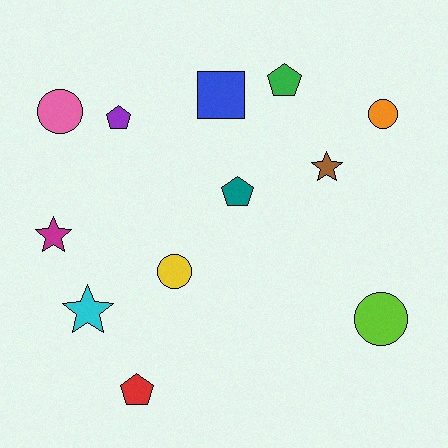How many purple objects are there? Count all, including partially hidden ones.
There is 1 purple object.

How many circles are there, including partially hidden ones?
There are 4 circles.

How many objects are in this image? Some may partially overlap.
There are 12 objects.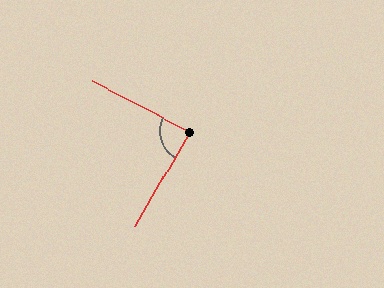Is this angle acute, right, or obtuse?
It is approximately a right angle.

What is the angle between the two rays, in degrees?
Approximately 87 degrees.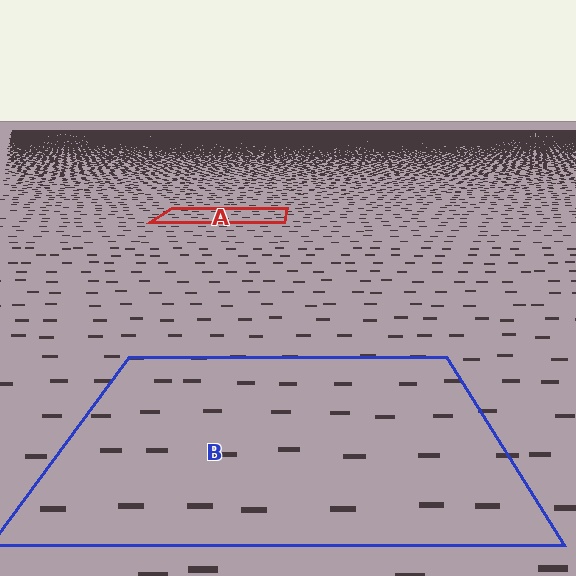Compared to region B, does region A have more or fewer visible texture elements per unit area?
Region A has more texture elements per unit area — they are packed more densely because it is farther away.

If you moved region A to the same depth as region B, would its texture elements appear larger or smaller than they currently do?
They would appear larger. At a closer depth, the same texture elements are projected at a bigger on-screen size.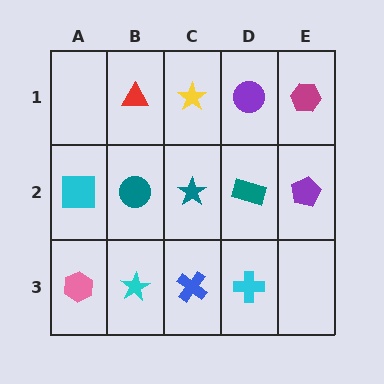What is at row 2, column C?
A teal star.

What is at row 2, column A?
A cyan square.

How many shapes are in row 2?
5 shapes.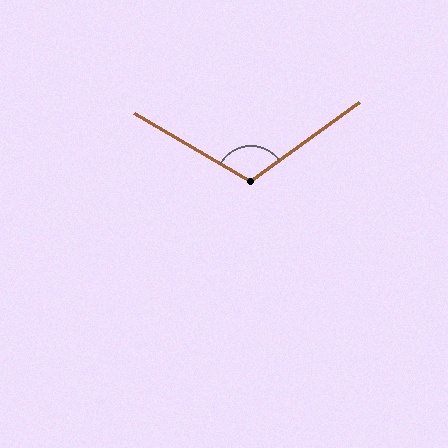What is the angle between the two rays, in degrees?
Approximately 114 degrees.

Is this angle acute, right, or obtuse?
It is obtuse.